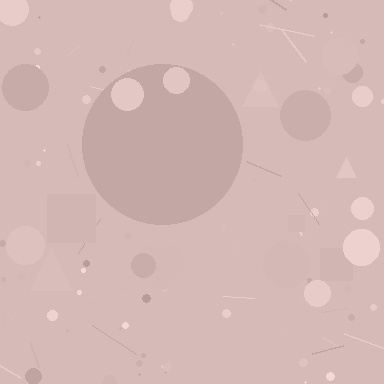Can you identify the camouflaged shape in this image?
The camouflaged shape is a circle.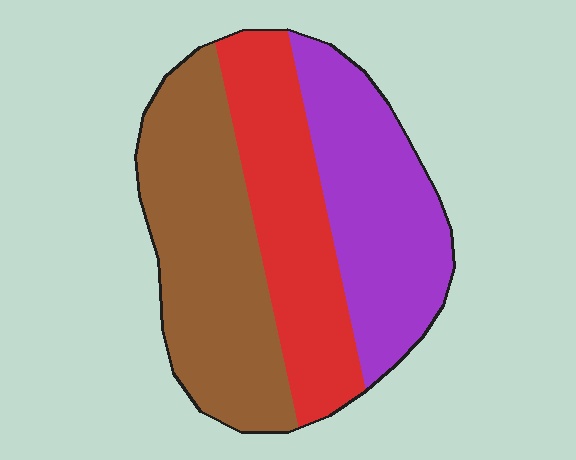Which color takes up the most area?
Brown, at roughly 40%.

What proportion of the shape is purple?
Purple covers roughly 30% of the shape.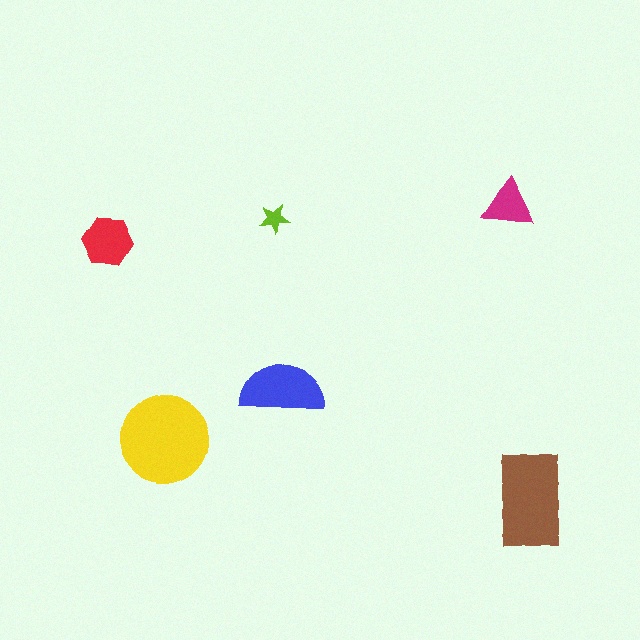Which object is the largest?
The yellow circle.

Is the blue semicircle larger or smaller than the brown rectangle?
Smaller.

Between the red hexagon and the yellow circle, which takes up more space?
The yellow circle.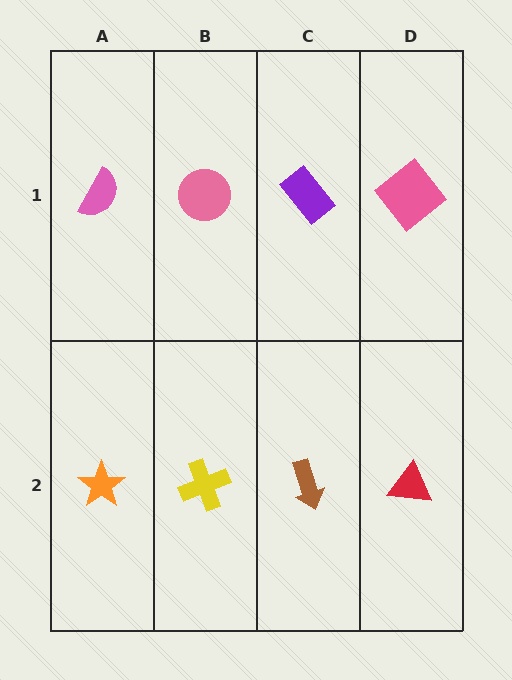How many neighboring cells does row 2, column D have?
2.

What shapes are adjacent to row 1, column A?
An orange star (row 2, column A), a pink circle (row 1, column B).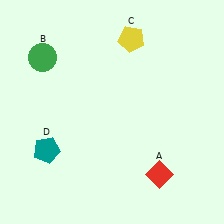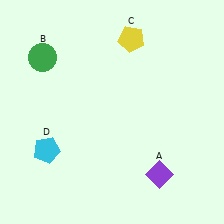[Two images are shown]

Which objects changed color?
A changed from red to purple. D changed from teal to cyan.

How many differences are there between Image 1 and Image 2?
There are 2 differences between the two images.